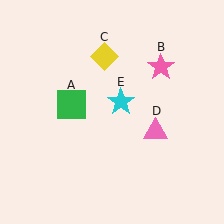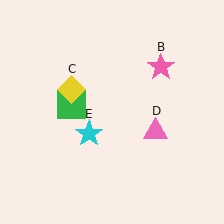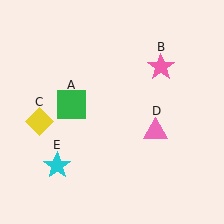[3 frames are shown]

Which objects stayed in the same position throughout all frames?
Green square (object A) and pink star (object B) and pink triangle (object D) remained stationary.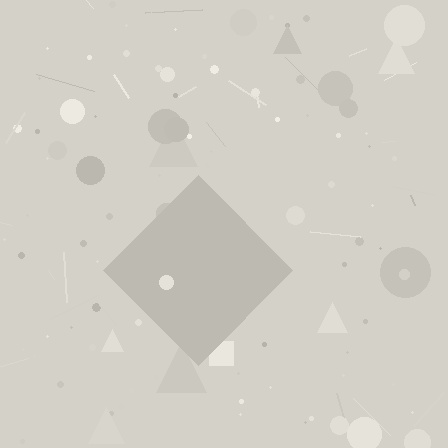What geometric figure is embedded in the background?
A diamond is embedded in the background.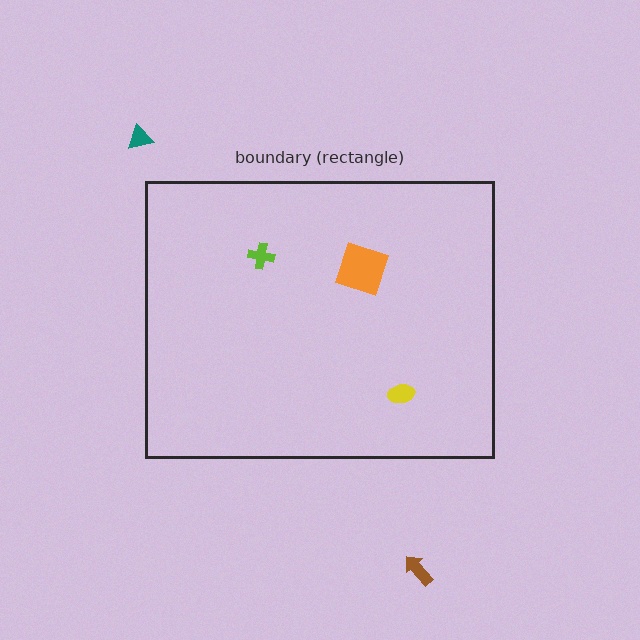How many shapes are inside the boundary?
3 inside, 2 outside.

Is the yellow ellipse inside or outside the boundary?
Inside.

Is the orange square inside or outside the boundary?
Inside.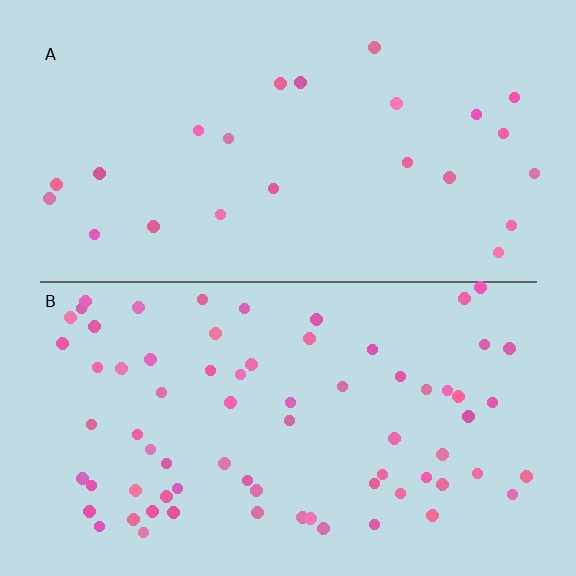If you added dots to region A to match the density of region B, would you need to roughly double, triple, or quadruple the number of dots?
Approximately triple.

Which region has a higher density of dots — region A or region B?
B (the bottom).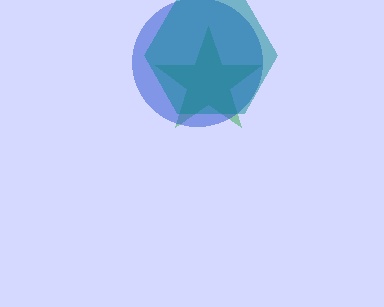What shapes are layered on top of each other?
The layered shapes are: a green star, a blue circle, a teal hexagon.